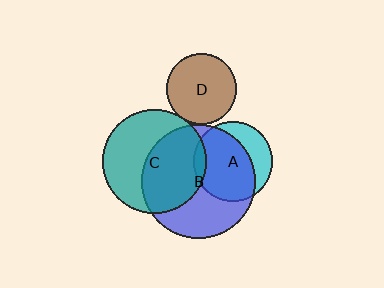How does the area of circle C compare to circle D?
Approximately 2.2 times.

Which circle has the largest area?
Circle B (blue).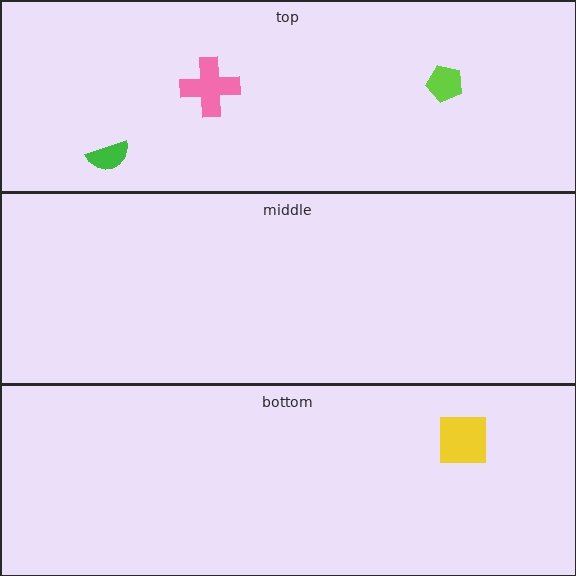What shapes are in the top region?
The green semicircle, the lime pentagon, the pink cross.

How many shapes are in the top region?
3.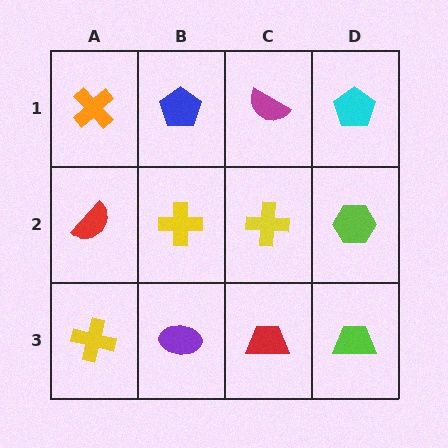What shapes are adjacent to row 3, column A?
A red semicircle (row 2, column A), a purple ellipse (row 3, column B).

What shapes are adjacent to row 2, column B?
A blue pentagon (row 1, column B), a purple ellipse (row 3, column B), a red semicircle (row 2, column A), a yellow cross (row 2, column C).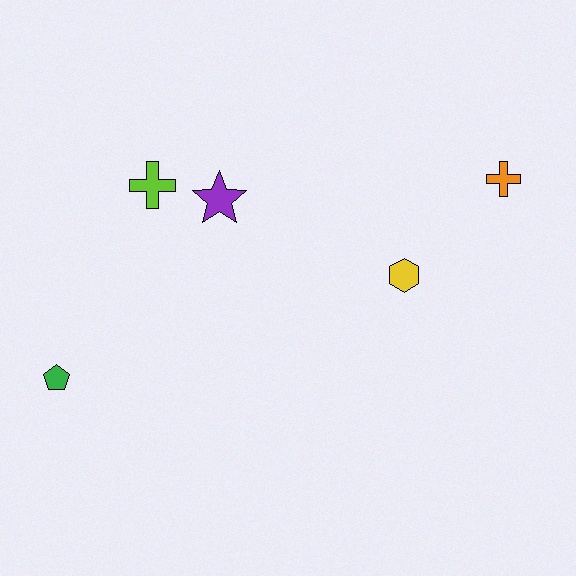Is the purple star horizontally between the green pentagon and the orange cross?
Yes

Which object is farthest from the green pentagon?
The orange cross is farthest from the green pentagon.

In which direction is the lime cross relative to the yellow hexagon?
The lime cross is to the left of the yellow hexagon.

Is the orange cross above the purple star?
Yes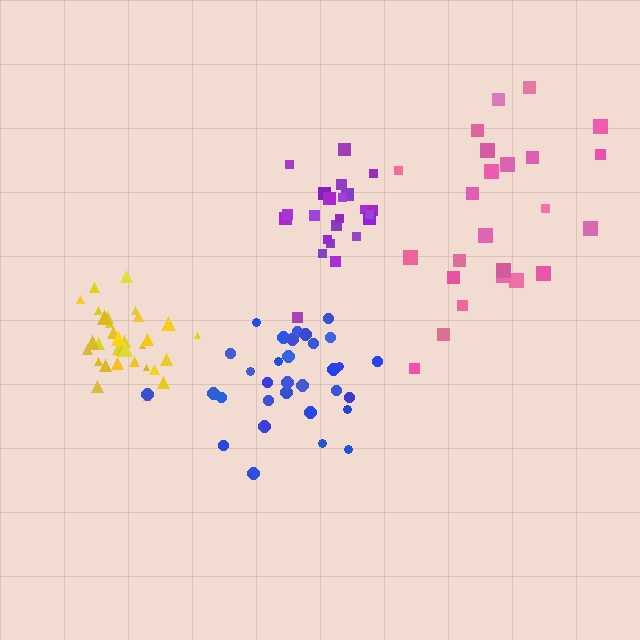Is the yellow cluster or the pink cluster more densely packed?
Yellow.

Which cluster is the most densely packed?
Yellow.